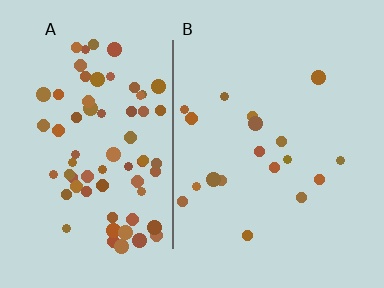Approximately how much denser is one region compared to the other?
Approximately 3.9× — region A over region B.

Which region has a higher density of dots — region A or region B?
A (the left).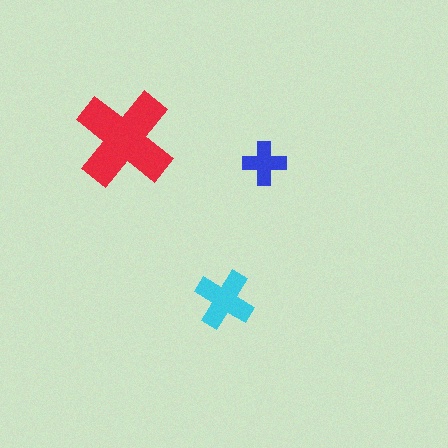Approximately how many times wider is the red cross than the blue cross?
About 2.5 times wider.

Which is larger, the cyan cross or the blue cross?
The cyan one.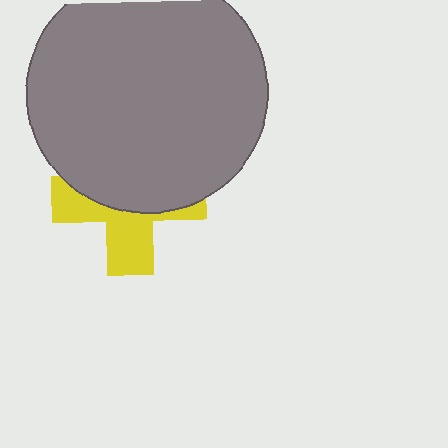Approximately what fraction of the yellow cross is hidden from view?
Roughly 57% of the yellow cross is hidden behind the gray circle.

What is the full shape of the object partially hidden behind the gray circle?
The partially hidden object is a yellow cross.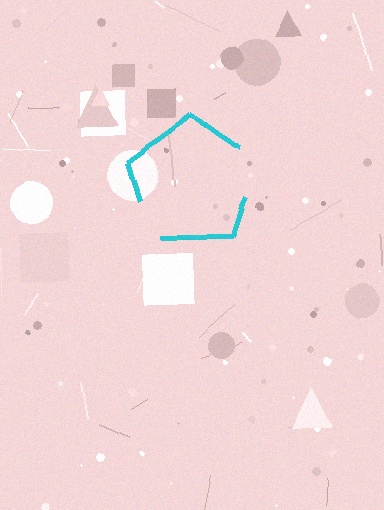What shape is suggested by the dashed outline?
The dashed outline suggests a pentagon.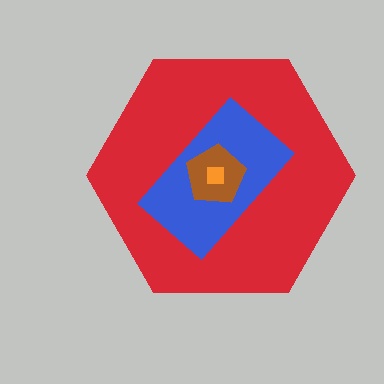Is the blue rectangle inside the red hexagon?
Yes.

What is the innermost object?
The orange square.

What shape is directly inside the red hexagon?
The blue rectangle.